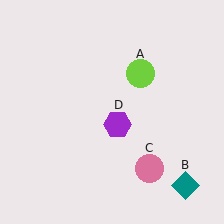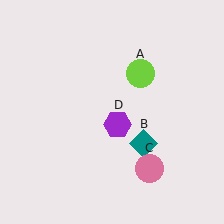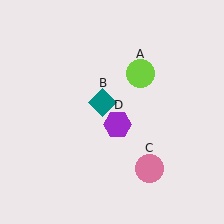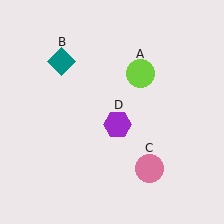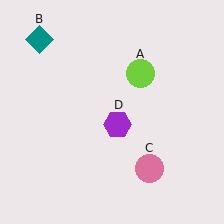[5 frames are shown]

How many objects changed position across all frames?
1 object changed position: teal diamond (object B).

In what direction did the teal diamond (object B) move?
The teal diamond (object B) moved up and to the left.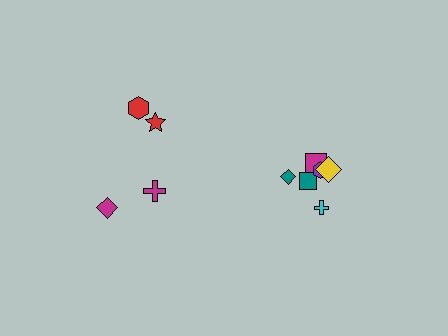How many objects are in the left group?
There are 4 objects.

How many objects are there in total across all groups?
There are 10 objects.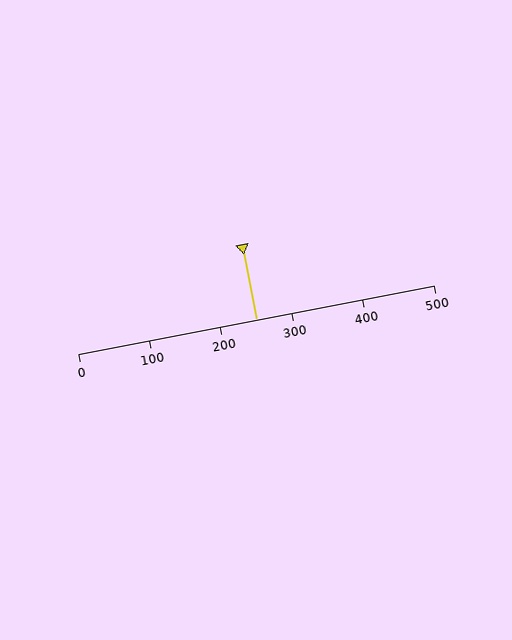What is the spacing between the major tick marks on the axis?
The major ticks are spaced 100 apart.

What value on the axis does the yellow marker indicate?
The marker indicates approximately 250.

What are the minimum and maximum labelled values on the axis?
The axis runs from 0 to 500.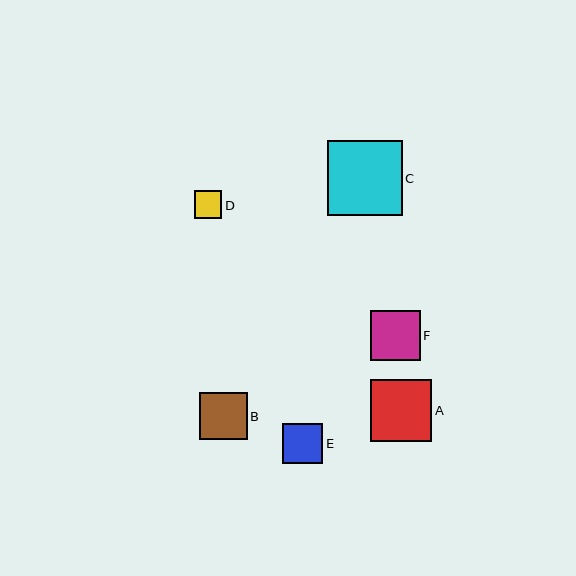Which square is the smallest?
Square D is the smallest with a size of approximately 28 pixels.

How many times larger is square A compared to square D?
Square A is approximately 2.2 times the size of square D.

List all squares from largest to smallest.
From largest to smallest: C, A, F, B, E, D.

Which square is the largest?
Square C is the largest with a size of approximately 75 pixels.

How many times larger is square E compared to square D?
Square E is approximately 1.4 times the size of square D.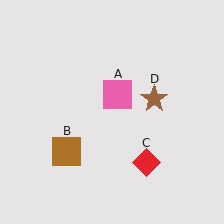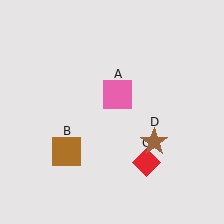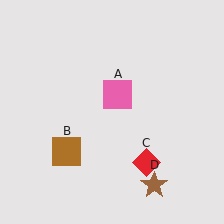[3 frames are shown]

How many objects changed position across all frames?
1 object changed position: brown star (object D).